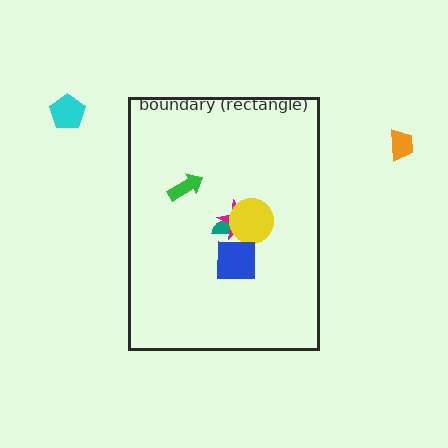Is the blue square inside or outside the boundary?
Inside.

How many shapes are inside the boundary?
5 inside, 2 outside.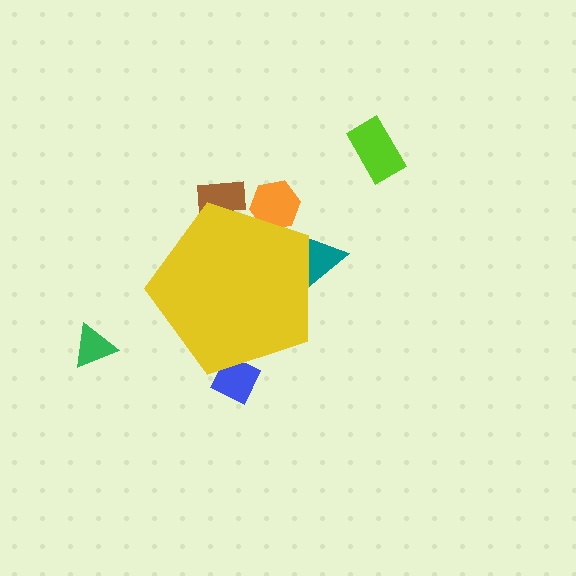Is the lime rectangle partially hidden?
No, the lime rectangle is fully visible.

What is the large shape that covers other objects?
A yellow pentagon.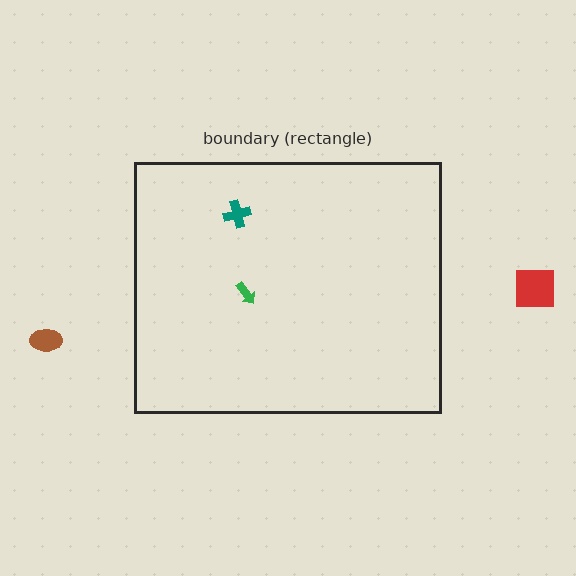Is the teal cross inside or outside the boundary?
Inside.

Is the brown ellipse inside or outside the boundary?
Outside.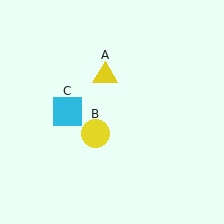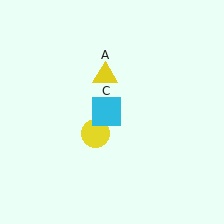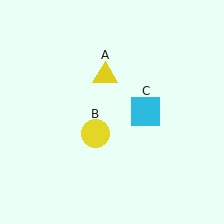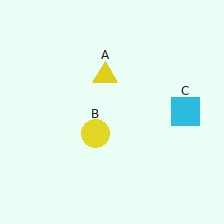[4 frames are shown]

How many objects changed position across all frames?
1 object changed position: cyan square (object C).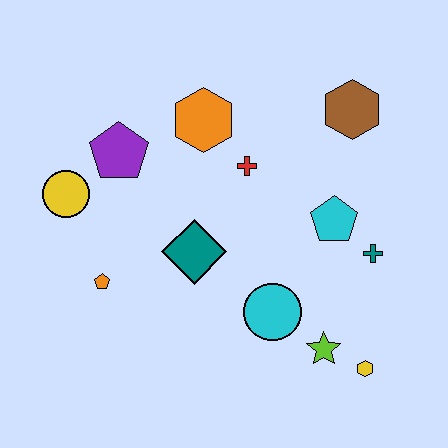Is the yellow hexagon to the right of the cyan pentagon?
Yes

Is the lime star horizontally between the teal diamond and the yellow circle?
No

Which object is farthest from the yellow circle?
The yellow hexagon is farthest from the yellow circle.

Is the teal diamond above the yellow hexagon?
Yes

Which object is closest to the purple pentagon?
The yellow circle is closest to the purple pentagon.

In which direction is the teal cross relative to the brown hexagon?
The teal cross is below the brown hexagon.